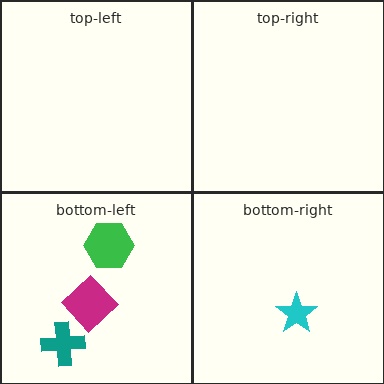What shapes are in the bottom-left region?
The magenta diamond, the teal cross, the green hexagon.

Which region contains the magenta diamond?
The bottom-left region.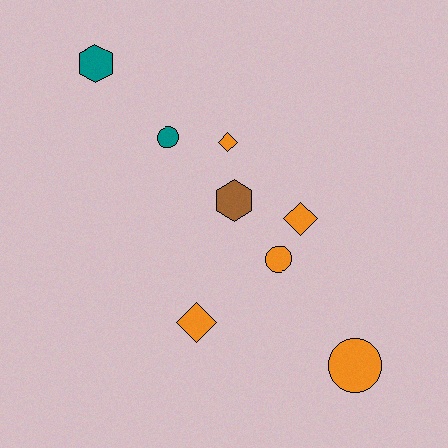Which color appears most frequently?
Orange, with 5 objects.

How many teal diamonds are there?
There are no teal diamonds.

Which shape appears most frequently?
Diamond, with 3 objects.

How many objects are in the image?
There are 8 objects.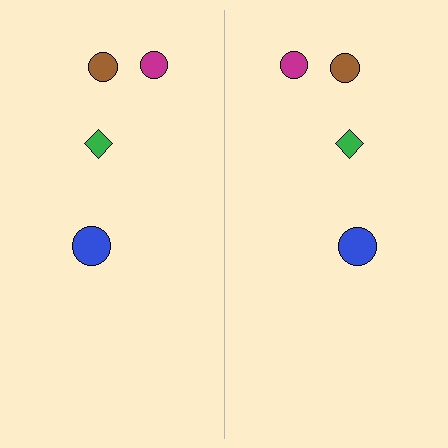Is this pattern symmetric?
Yes, this pattern has bilateral (reflection) symmetry.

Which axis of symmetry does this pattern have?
The pattern has a vertical axis of symmetry running through the center of the image.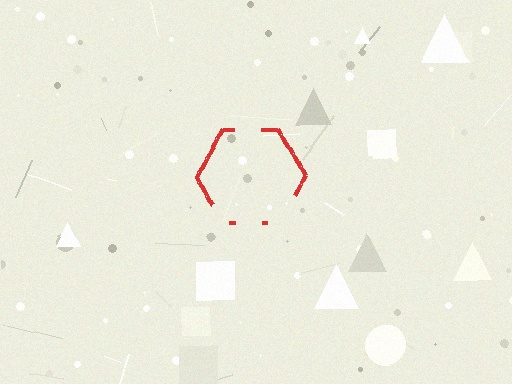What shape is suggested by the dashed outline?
The dashed outline suggests a hexagon.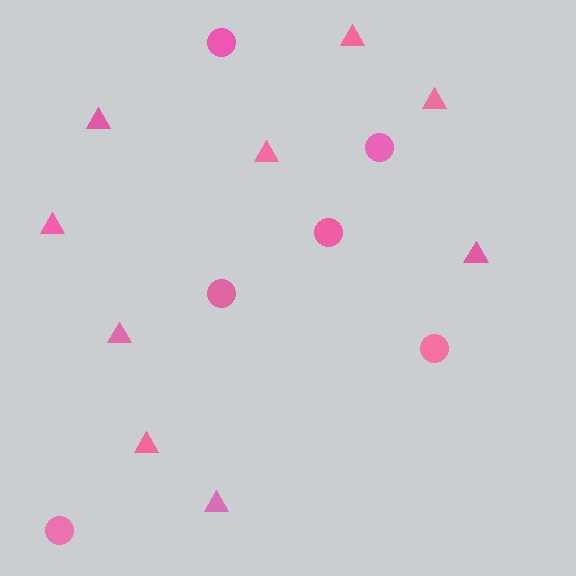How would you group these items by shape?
There are 2 groups: one group of circles (6) and one group of triangles (9).